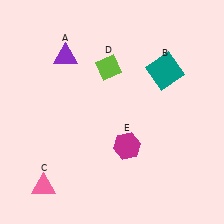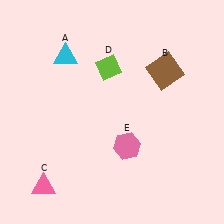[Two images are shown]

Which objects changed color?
A changed from purple to cyan. B changed from teal to brown. E changed from magenta to pink.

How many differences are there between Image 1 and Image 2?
There are 3 differences between the two images.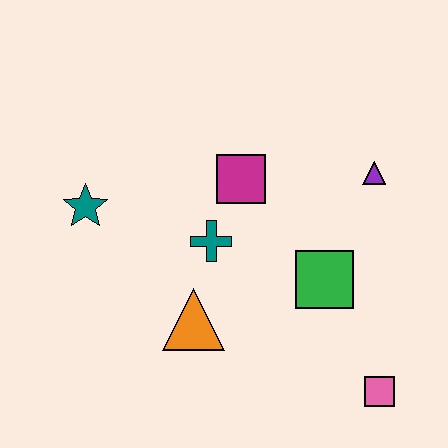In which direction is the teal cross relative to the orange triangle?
The teal cross is above the orange triangle.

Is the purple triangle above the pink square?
Yes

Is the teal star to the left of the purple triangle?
Yes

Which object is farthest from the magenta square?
The pink square is farthest from the magenta square.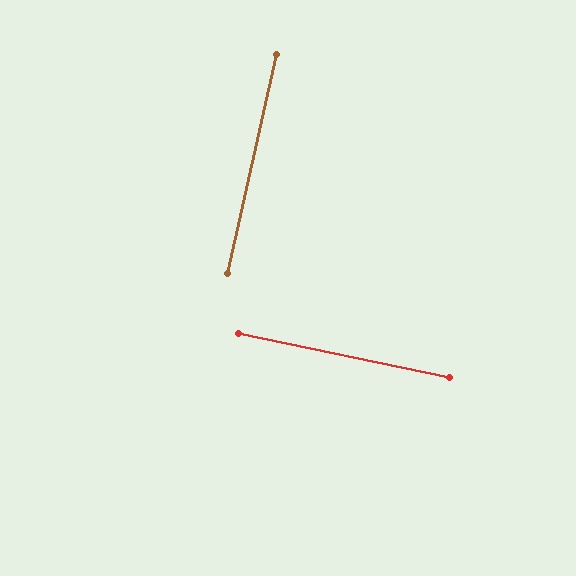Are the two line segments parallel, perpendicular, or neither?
Perpendicular — they meet at approximately 89°.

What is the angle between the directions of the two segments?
Approximately 89 degrees.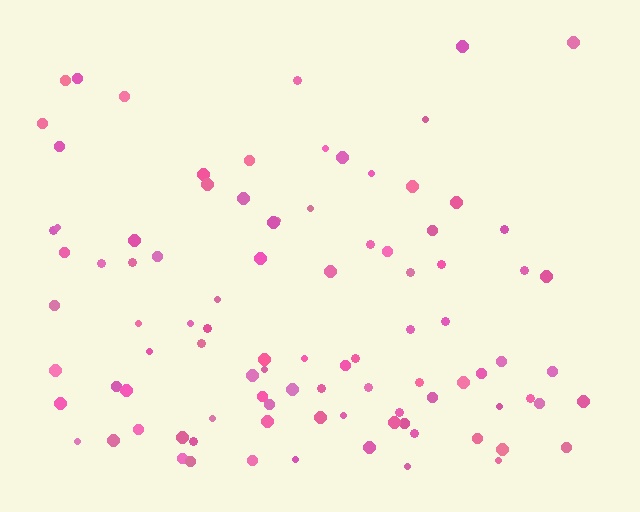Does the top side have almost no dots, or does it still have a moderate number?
Still a moderate number, just noticeably fewer than the bottom.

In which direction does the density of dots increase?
From top to bottom, with the bottom side densest.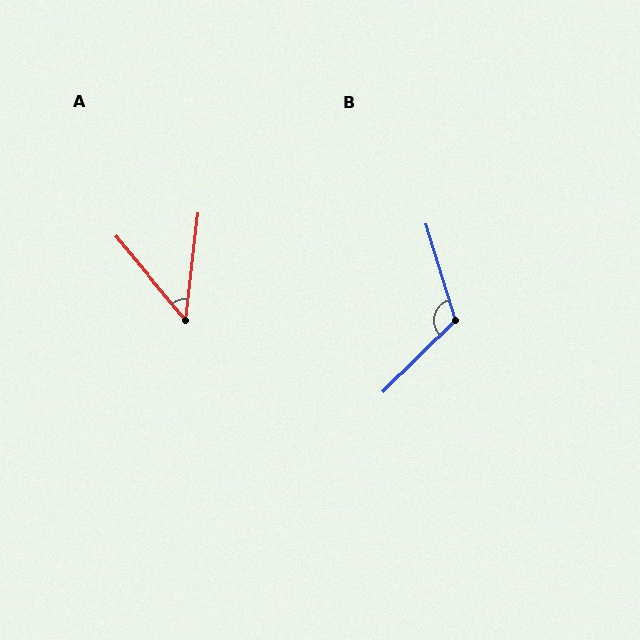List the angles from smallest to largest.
A (47°), B (118°).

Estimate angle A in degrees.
Approximately 47 degrees.